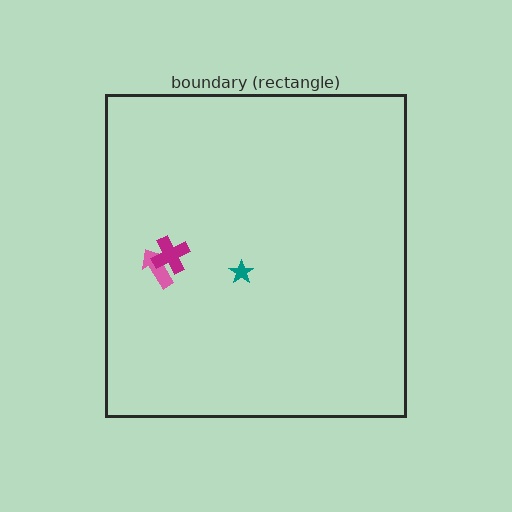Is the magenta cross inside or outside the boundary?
Inside.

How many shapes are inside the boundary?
3 inside, 0 outside.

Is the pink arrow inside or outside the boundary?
Inside.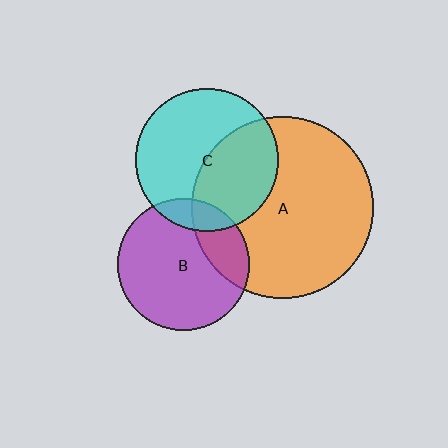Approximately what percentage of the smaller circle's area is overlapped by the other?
Approximately 15%.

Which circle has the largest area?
Circle A (orange).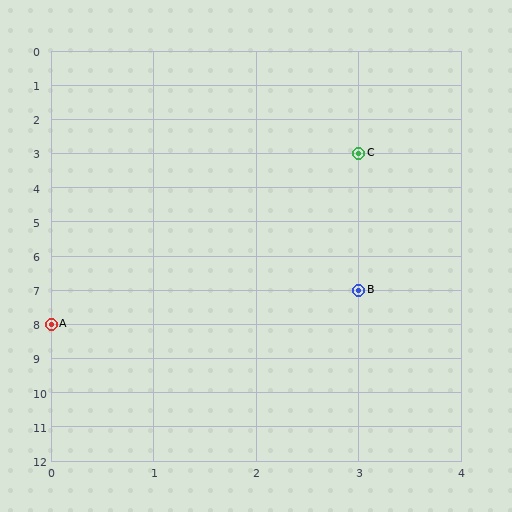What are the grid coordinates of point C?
Point C is at grid coordinates (3, 3).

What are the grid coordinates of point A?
Point A is at grid coordinates (0, 8).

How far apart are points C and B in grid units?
Points C and B are 4 rows apart.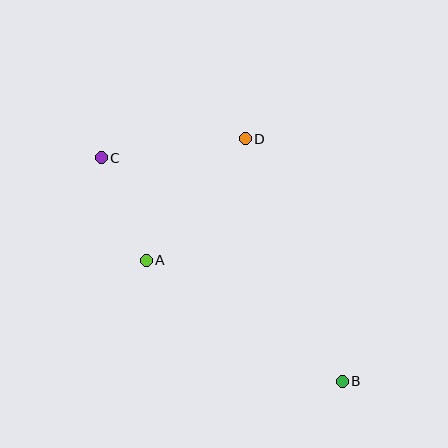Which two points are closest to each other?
Points A and C are closest to each other.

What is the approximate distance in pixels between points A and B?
The distance between A and B is approximately 231 pixels.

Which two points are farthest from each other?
Points B and C are farthest from each other.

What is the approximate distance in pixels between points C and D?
The distance between C and D is approximately 145 pixels.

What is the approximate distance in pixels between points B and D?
The distance between B and D is approximately 261 pixels.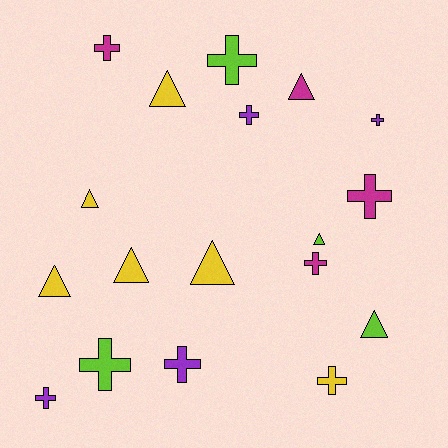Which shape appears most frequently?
Cross, with 10 objects.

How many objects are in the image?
There are 18 objects.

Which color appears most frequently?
Yellow, with 6 objects.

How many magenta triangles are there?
There is 1 magenta triangle.